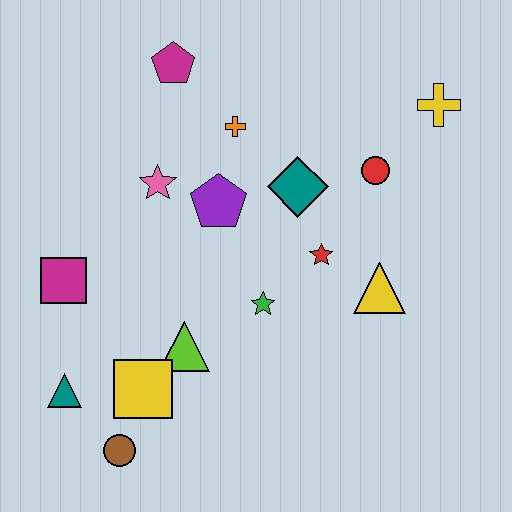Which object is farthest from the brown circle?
The yellow cross is farthest from the brown circle.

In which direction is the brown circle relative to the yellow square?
The brown circle is below the yellow square.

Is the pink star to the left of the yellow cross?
Yes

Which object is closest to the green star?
The red star is closest to the green star.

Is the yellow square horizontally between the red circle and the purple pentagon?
No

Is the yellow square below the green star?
Yes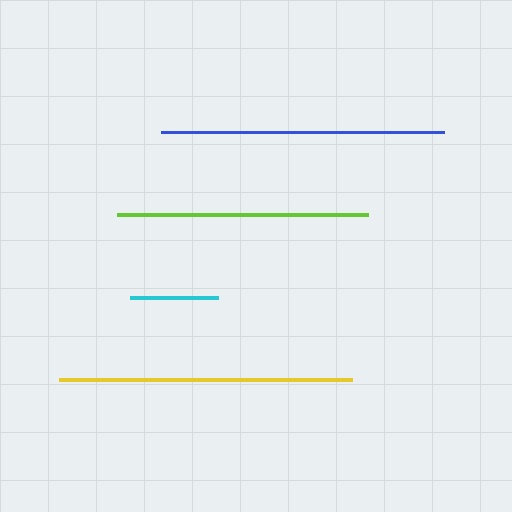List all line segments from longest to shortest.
From longest to shortest: yellow, blue, lime, cyan.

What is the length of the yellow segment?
The yellow segment is approximately 293 pixels long.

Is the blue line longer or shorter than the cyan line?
The blue line is longer than the cyan line.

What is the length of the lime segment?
The lime segment is approximately 252 pixels long.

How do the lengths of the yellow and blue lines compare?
The yellow and blue lines are approximately the same length.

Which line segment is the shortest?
The cyan line is the shortest at approximately 88 pixels.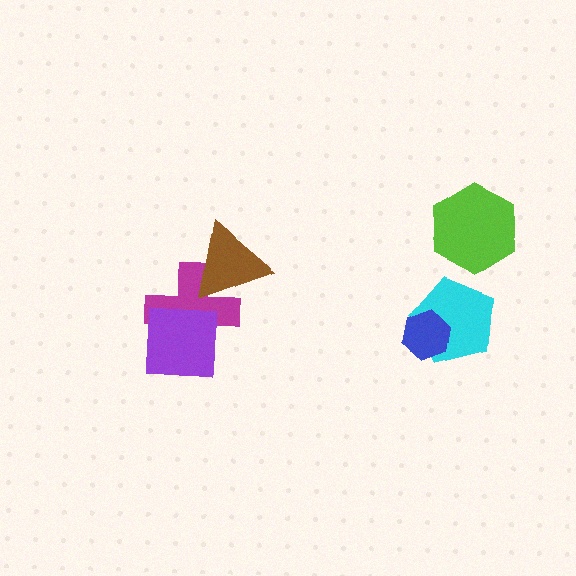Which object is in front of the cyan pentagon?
The blue hexagon is in front of the cyan pentagon.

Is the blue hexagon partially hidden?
No, no other shape covers it.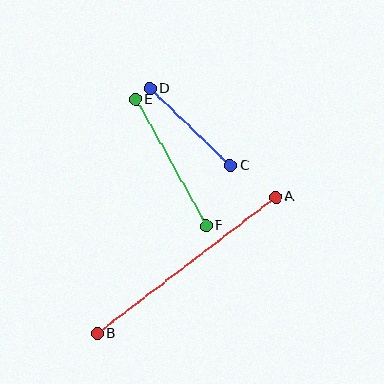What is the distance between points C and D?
The distance is approximately 111 pixels.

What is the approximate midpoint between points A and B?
The midpoint is at approximately (186, 265) pixels.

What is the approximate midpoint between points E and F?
The midpoint is at approximately (171, 162) pixels.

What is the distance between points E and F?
The distance is approximately 144 pixels.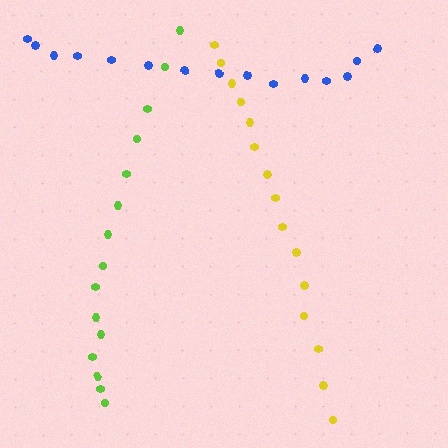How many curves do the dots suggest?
There are 3 distinct paths.